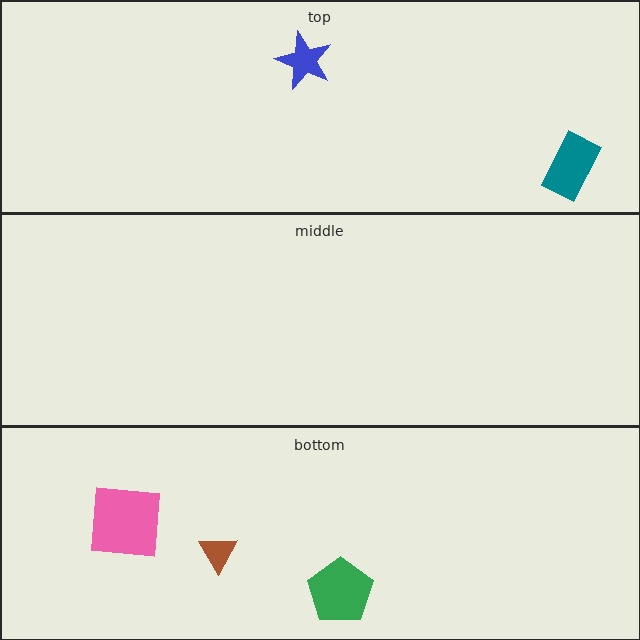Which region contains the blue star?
The top region.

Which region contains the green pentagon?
The bottom region.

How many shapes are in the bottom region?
3.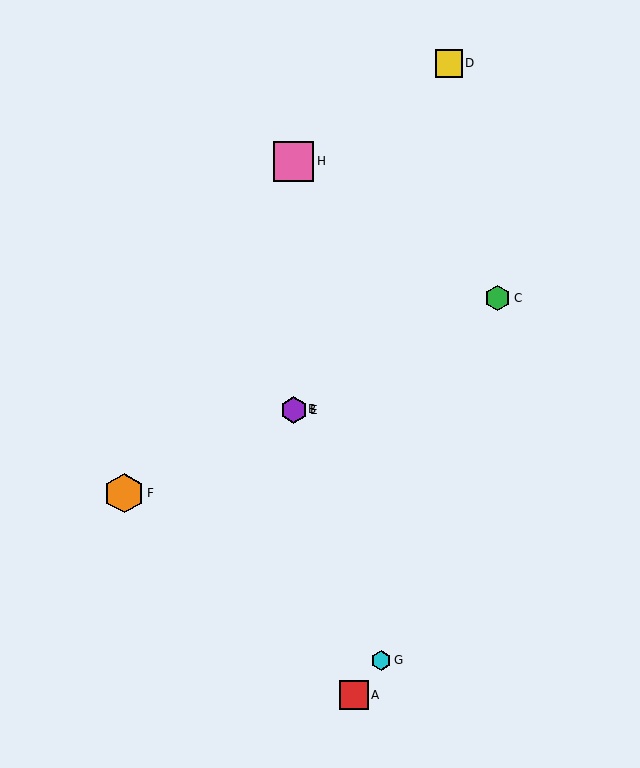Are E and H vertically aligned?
Yes, both are at x≈294.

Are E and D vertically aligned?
No, E is at x≈294 and D is at x≈449.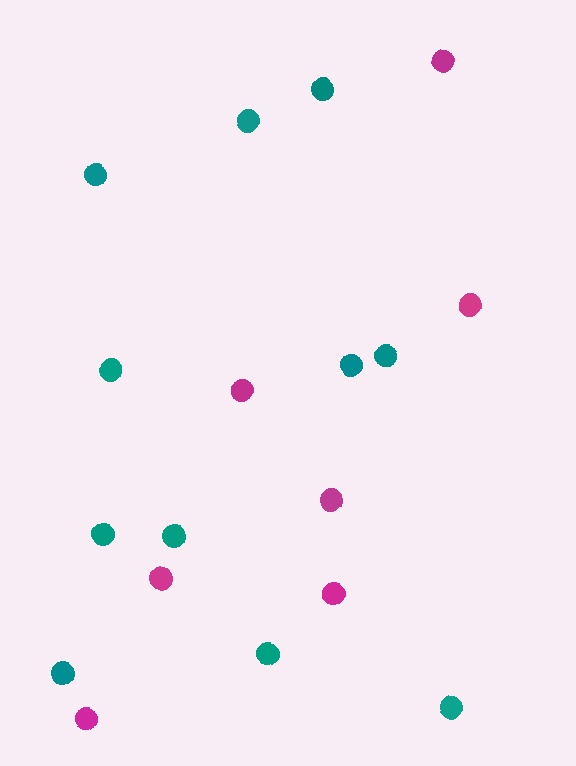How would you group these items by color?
There are 2 groups: one group of magenta circles (7) and one group of teal circles (11).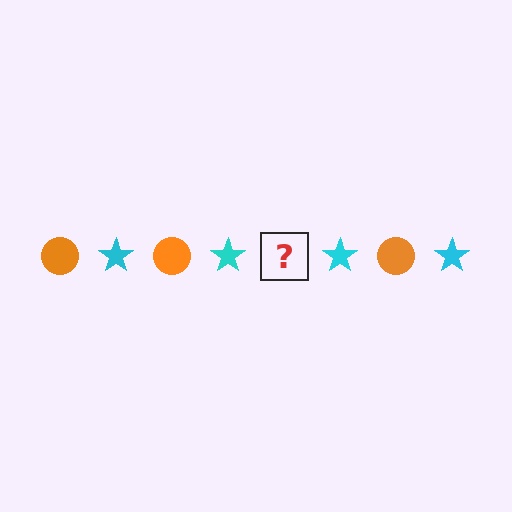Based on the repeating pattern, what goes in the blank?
The blank should be an orange circle.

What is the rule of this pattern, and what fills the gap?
The rule is that the pattern alternates between orange circle and cyan star. The gap should be filled with an orange circle.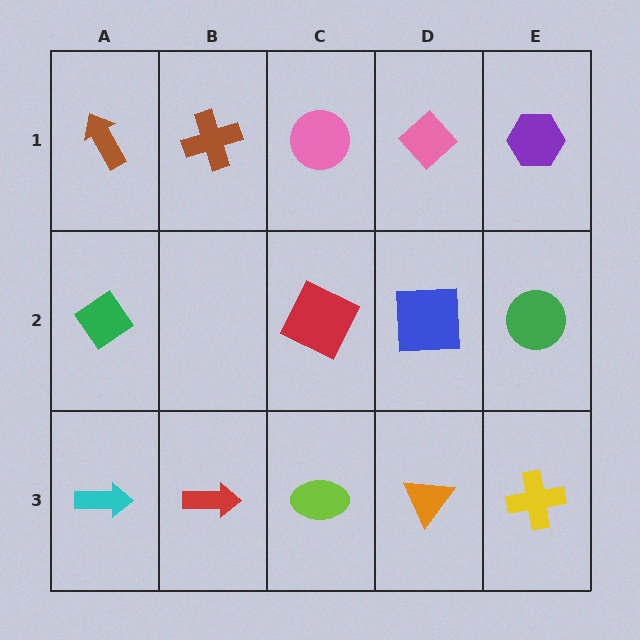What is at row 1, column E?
A purple hexagon.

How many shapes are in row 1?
5 shapes.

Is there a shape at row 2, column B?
No, that cell is empty.